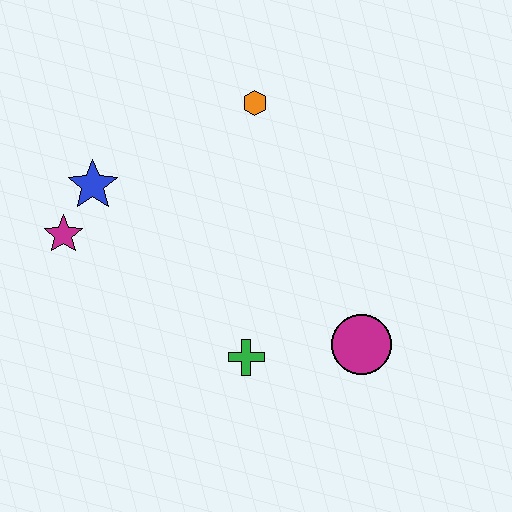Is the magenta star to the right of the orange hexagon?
No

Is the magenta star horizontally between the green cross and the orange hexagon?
No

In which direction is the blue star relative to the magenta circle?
The blue star is to the left of the magenta circle.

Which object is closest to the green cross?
The magenta circle is closest to the green cross.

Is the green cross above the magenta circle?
No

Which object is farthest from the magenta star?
The magenta circle is farthest from the magenta star.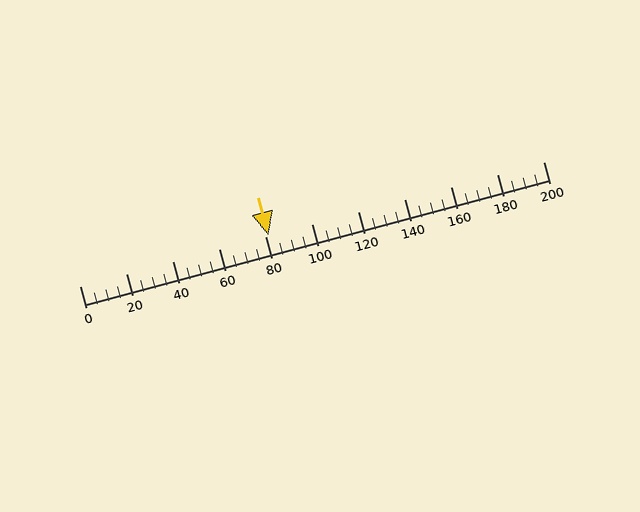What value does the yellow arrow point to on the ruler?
The yellow arrow points to approximately 82.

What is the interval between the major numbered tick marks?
The major tick marks are spaced 20 units apart.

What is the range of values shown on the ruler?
The ruler shows values from 0 to 200.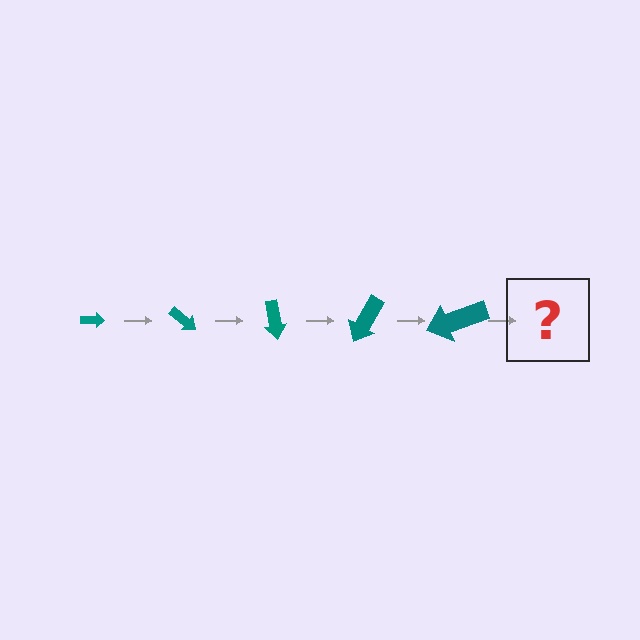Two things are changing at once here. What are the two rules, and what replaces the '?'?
The two rules are that the arrow grows larger each step and it rotates 40 degrees each step. The '?' should be an arrow, larger than the previous one and rotated 200 degrees from the start.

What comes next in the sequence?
The next element should be an arrow, larger than the previous one and rotated 200 degrees from the start.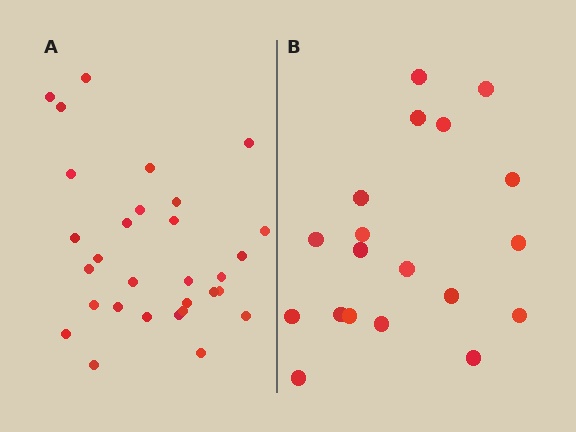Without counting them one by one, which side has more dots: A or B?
Region A (the left region) has more dots.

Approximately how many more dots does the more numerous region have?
Region A has roughly 12 or so more dots than region B.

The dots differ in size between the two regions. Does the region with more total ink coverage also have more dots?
No. Region B has more total ink coverage because its dots are larger, but region A actually contains more individual dots. Total area can be misleading — the number of items is what matters here.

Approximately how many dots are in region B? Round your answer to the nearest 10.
About 20 dots. (The exact count is 19, which rounds to 20.)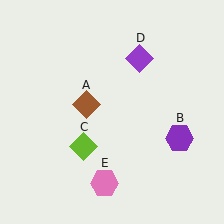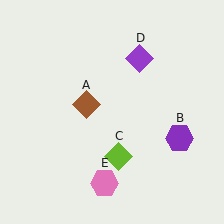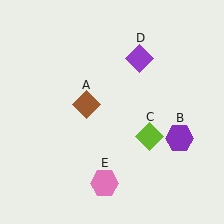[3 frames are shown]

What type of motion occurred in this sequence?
The lime diamond (object C) rotated counterclockwise around the center of the scene.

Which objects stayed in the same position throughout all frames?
Brown diamond (object A) and purple hexagon (object B) and purple diamond (object D) and pink hexagon (object E) remained stationary.